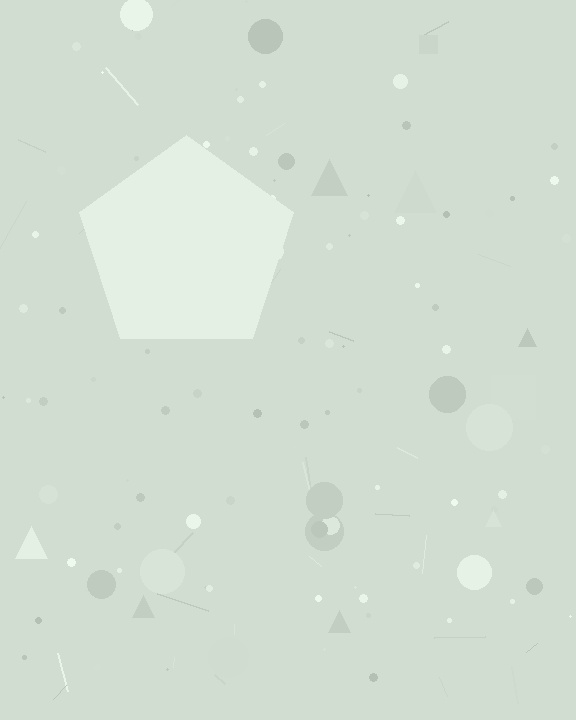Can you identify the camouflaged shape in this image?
The camouflaged shape is a pentagon.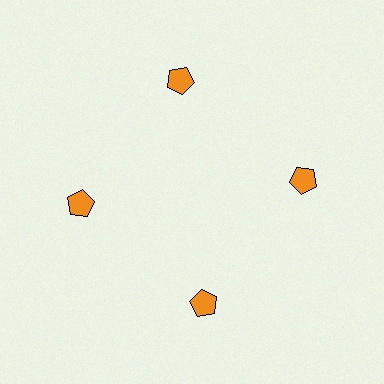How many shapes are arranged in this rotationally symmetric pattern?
There are 4 shapes, arranged in 4 groups of 1.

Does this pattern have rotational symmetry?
Yes, this pattern has 4-fold rotational symmetry. It looks the same after rotating 90 degrees around the center.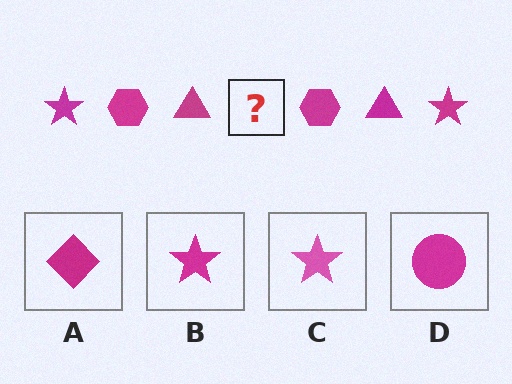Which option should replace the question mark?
Option B.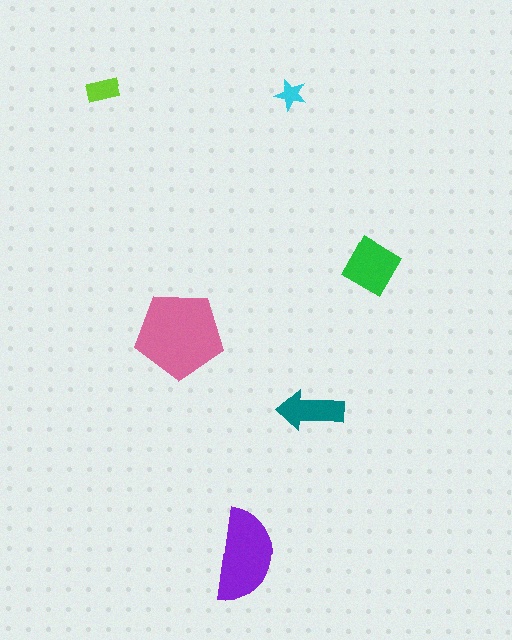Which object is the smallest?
The cyan star.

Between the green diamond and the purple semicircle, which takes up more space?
The purple semicircle.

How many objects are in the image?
There are 6 objects in the image.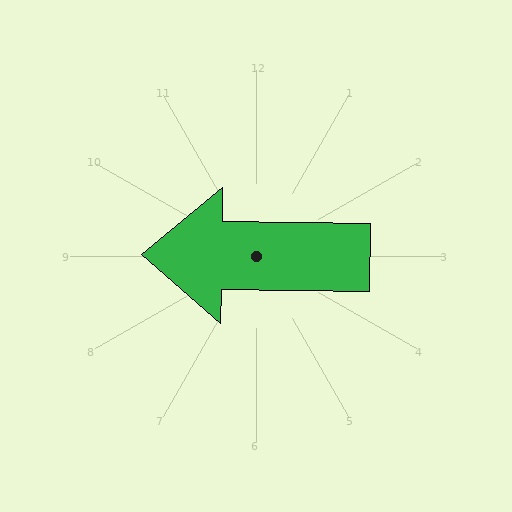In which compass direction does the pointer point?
West.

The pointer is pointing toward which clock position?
Roughly 9 o'clock.